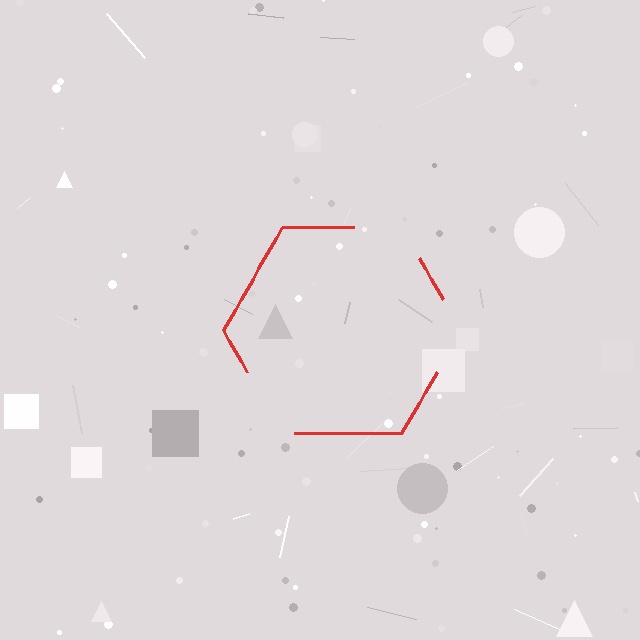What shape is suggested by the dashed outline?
The dashed outline suggests a hexagon.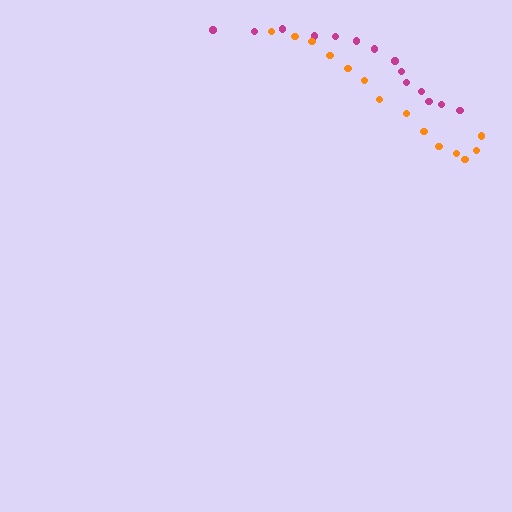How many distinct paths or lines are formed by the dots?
There are 2 distinct paths.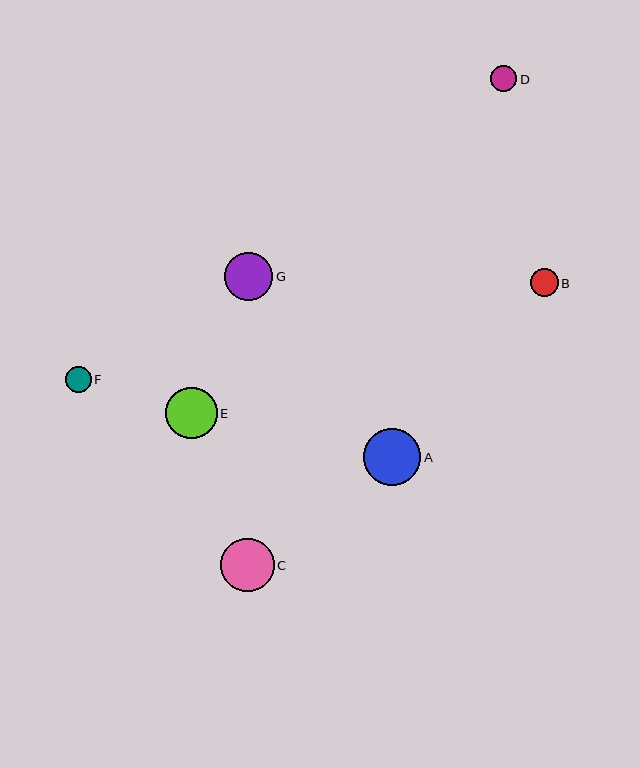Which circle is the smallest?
Circle F is the smallest with a size of approximately 26 pixels.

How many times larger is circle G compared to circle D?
Circle G is approximately 1.8 times the size of circle D.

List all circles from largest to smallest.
From largest to smallest: A, C, E, G, B, D, F.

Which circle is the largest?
Circle A is the largest with a size of approximately 58 pixels.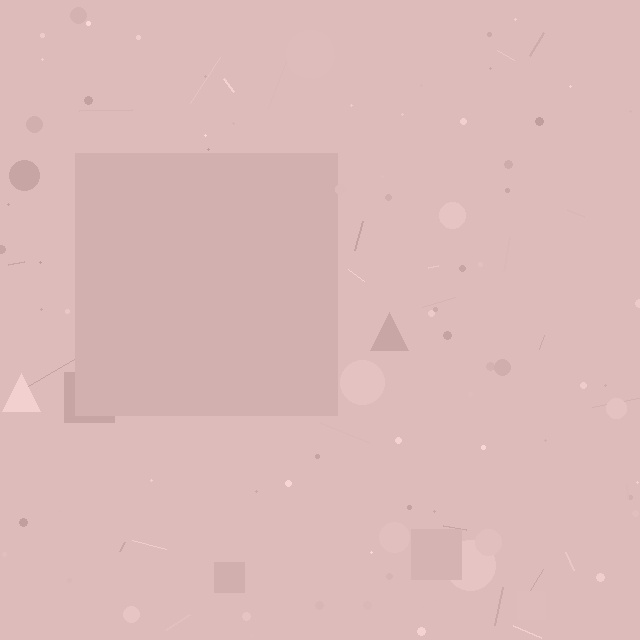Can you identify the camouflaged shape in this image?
The camouflaged shape is a square.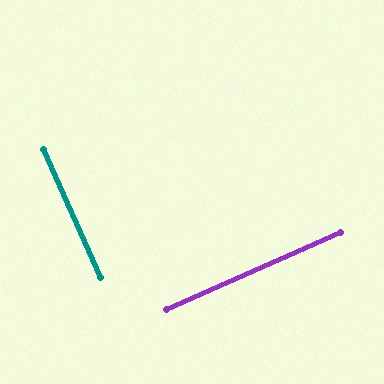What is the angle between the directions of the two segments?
Approximately 90 degrees.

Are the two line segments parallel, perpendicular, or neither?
Perpendicular — they meet at approximately 90°.